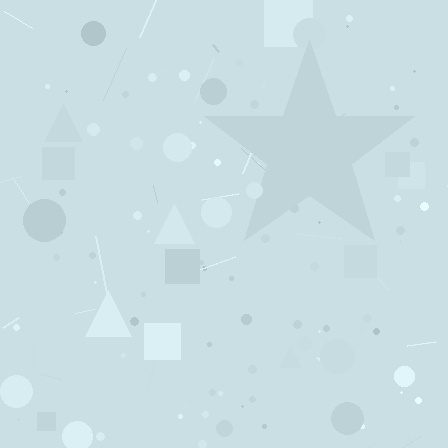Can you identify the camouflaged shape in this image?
The camouflaged shape is a star.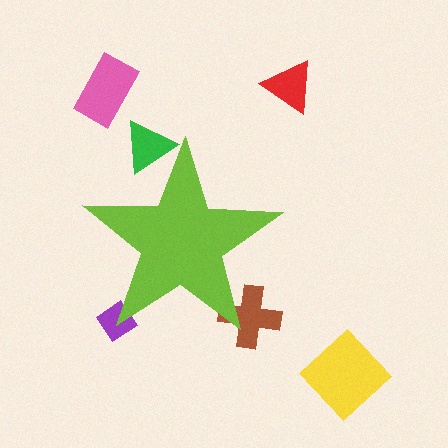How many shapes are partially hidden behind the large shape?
3 shapes are partially hidden.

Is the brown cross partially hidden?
Yes, the brown cross is partially hidden behind the lime star.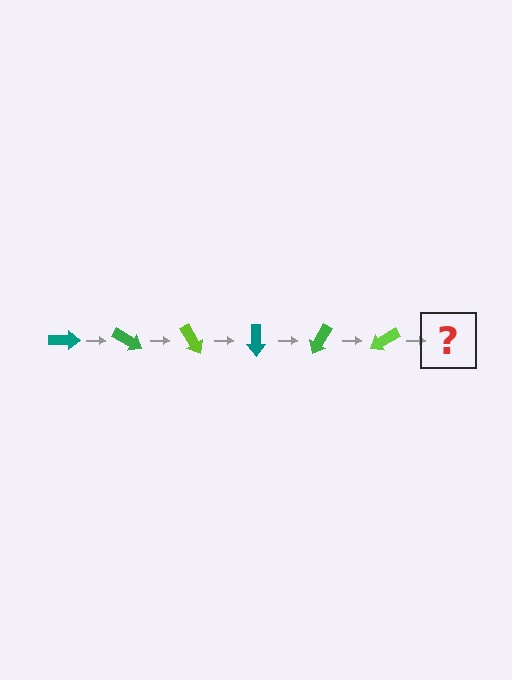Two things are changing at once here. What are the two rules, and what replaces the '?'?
The two rules are that it rotates 30 degrees each step and the color cycles through teal, green, and lime. The '?' should be a teal arrow, rotated 180 degrees from the start.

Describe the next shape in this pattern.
It should be a teal arrow, rotated 180 degrees from the start.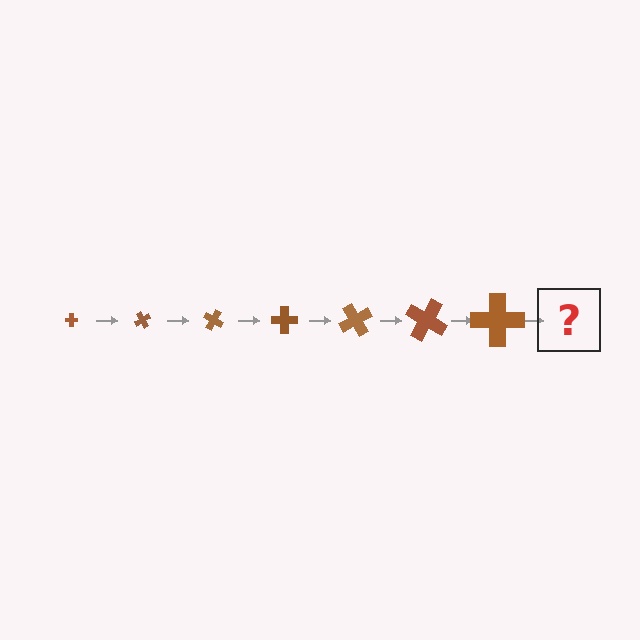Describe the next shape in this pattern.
It should be a cross, larger than the previous one and rotated 420 degrees from the start.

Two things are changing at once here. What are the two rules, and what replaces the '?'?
The two rules are that the cross grows larger each step and it rotates 60 degrees each step. The '?' should be a cross, larger than the previous one and rotated 420 degrees from the start.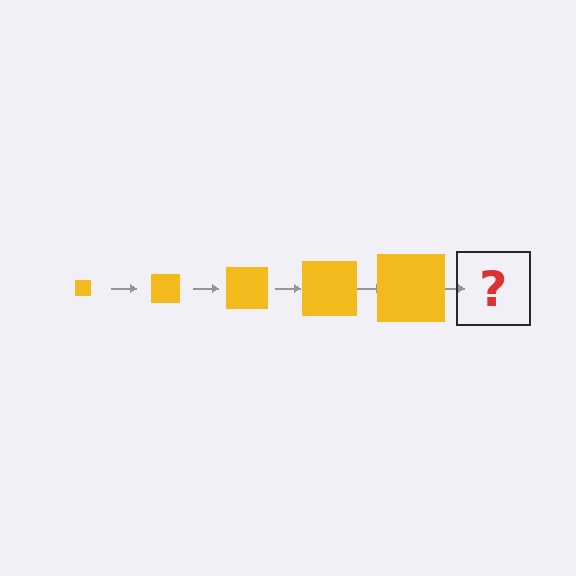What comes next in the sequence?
The next element should be a yellow square, larger than the previous one.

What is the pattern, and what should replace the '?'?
The pattern is that the square gets progressively larger each step. The '?' should be a yellow square, larger than the previous one.